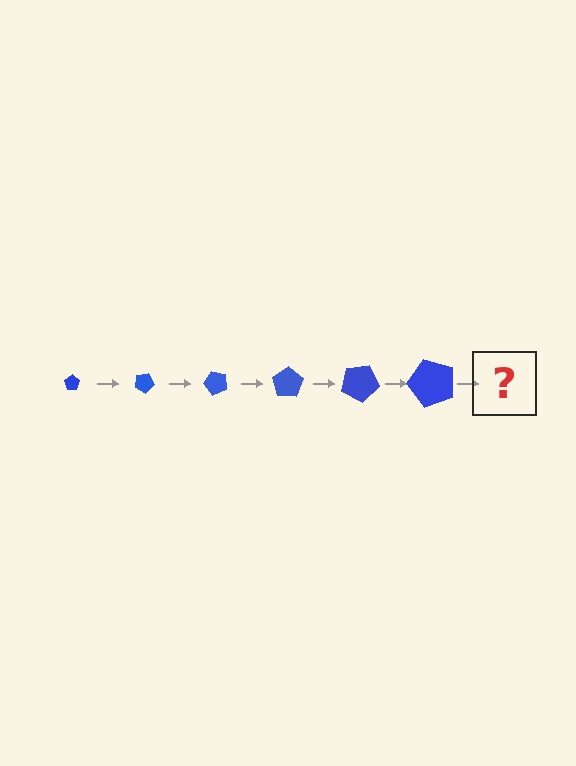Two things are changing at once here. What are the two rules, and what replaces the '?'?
The two rules are that the pentagon grows larger each step and it rotates 25 degrees each step. The '?' should be a pentagon, larger than the previous one and rotated 150 degrees from the start.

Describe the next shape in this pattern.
It should be a pentagon, larger than the previous one and rotated 150 degrees from the start.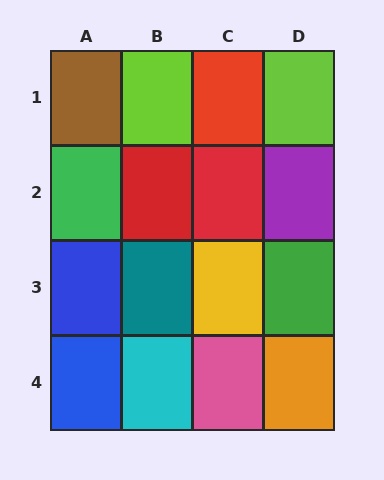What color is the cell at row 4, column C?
Pink.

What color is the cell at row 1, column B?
Lime.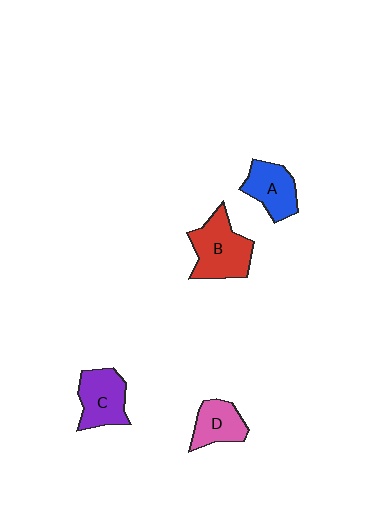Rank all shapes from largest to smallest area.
From largest to smallest: B (red), C (purple), A (blue), D (pink).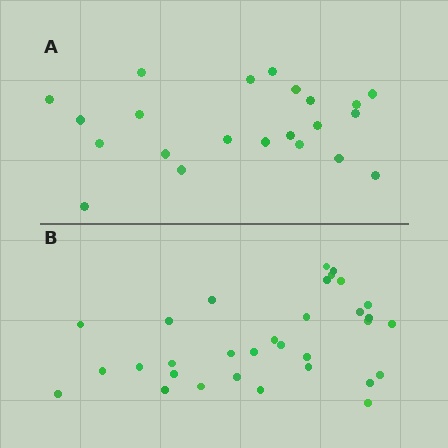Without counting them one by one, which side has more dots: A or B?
Region B (the bottom region) has more dots.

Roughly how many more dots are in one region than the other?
Region B has roughly 10 or so more dots than region A.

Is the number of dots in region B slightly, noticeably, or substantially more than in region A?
Region B has substantially more. The ratio is roughly 1.5 to 1.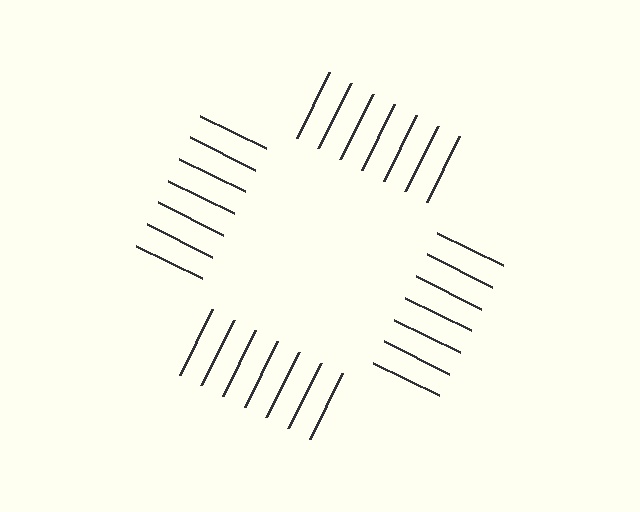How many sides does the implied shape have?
4 sides — the line-ends trace a square.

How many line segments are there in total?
28 — 7 along each of the 4 edges.